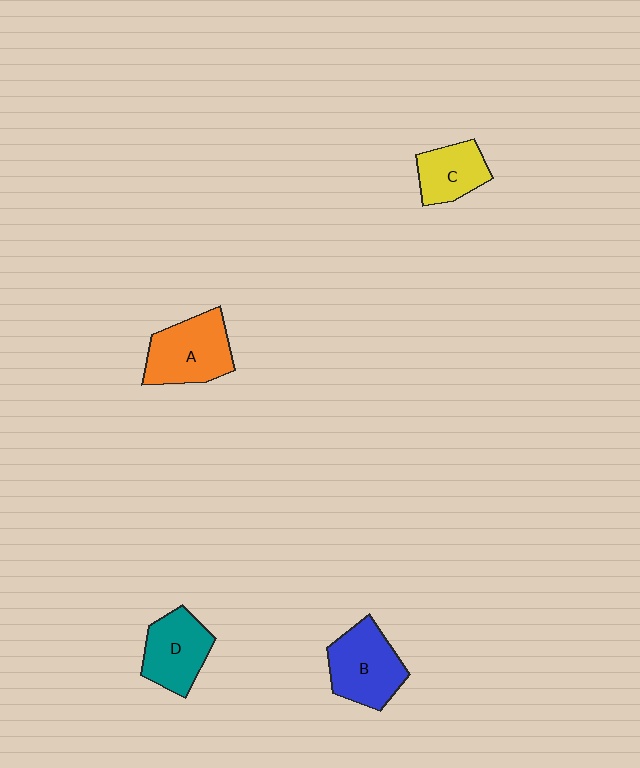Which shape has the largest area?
Shape A (orange).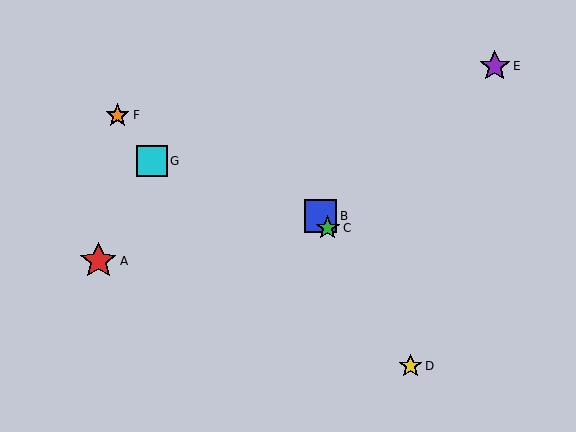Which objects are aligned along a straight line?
Objects B, C, D are aligned along a straight line.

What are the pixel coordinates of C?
Object C is at (328, 228).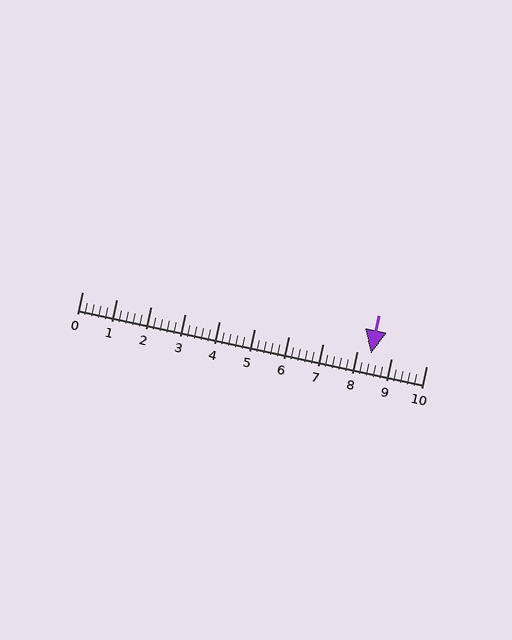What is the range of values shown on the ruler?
The ruler shows values from 0 to 10.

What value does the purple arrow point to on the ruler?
The purple arrow points to approximately 8.4.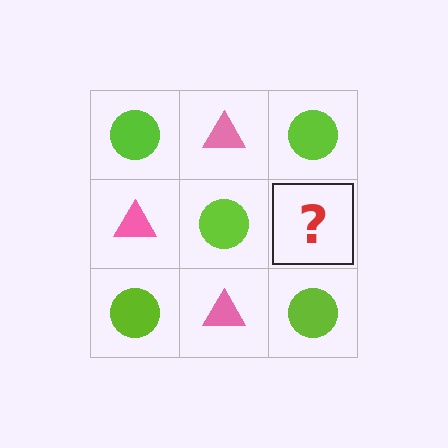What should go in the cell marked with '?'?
The missing cell should contain a pink triangle.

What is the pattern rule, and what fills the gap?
The rule is that it alternates lime circle and pink triangle in a checkerboard pattern. The gap should be filled with a pink triangle.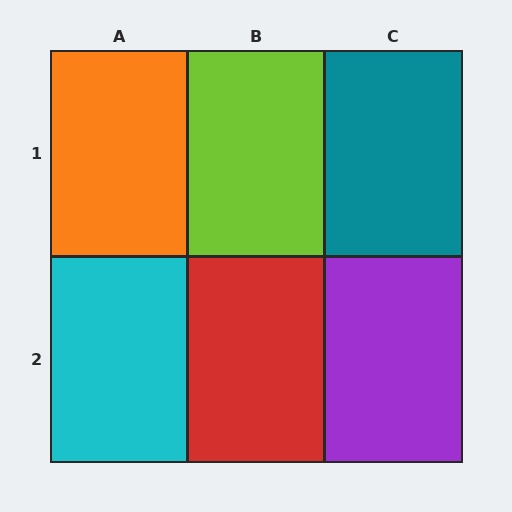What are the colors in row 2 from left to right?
Cyan, red, purple.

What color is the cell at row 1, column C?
Teal.